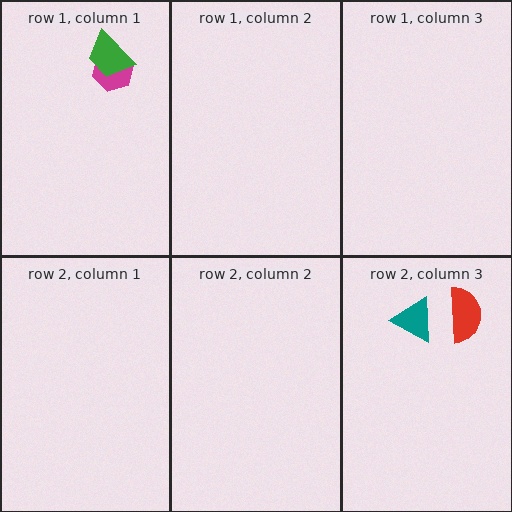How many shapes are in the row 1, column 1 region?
2.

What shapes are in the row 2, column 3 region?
The red semicircle, the teal triangle.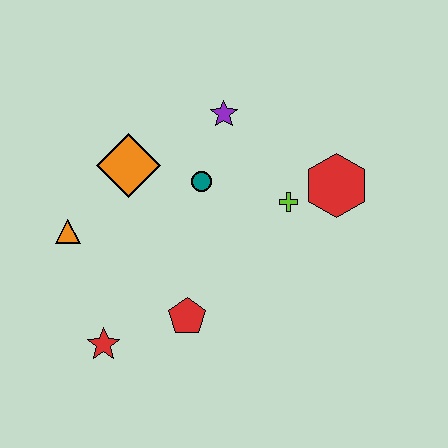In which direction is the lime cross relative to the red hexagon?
The lime cross is to the left of the red hexagon.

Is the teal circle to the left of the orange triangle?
No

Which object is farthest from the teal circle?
The red star is farthest from the teal circle.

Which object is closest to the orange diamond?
The teal circle is closest to the orange diamond.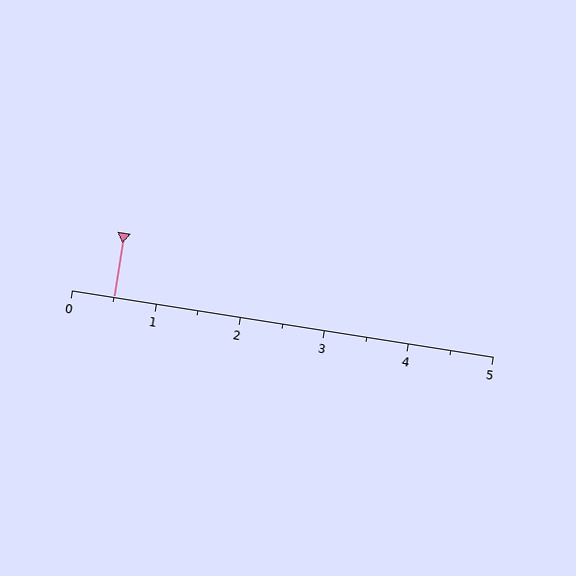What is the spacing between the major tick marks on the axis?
The major ticks are spaced 1 apart.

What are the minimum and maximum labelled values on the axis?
The axis runs from 0 to 5.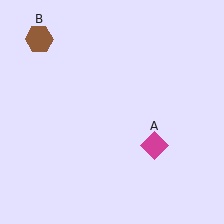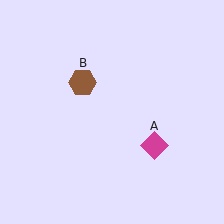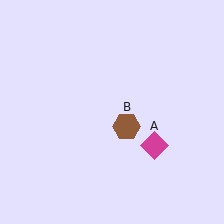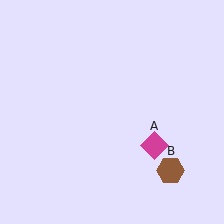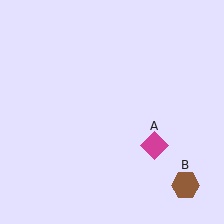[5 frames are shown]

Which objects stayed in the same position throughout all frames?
Magenta diamond (object A) remained stationary.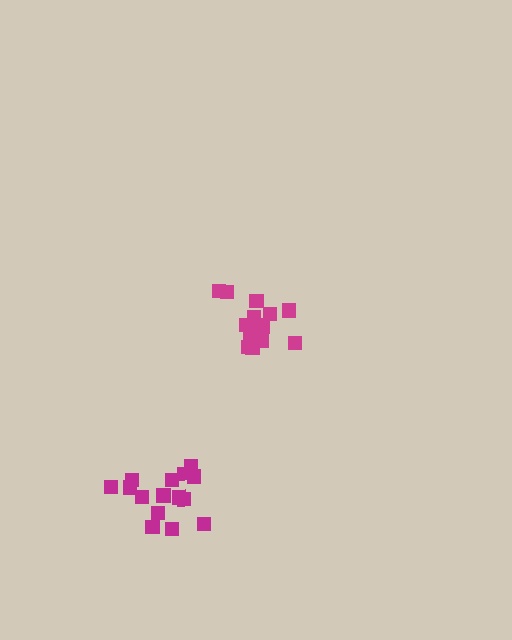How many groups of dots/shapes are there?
There are 2 groups.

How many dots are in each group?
Group 1: 15 dots, Group 2: 15 dots (30 total).